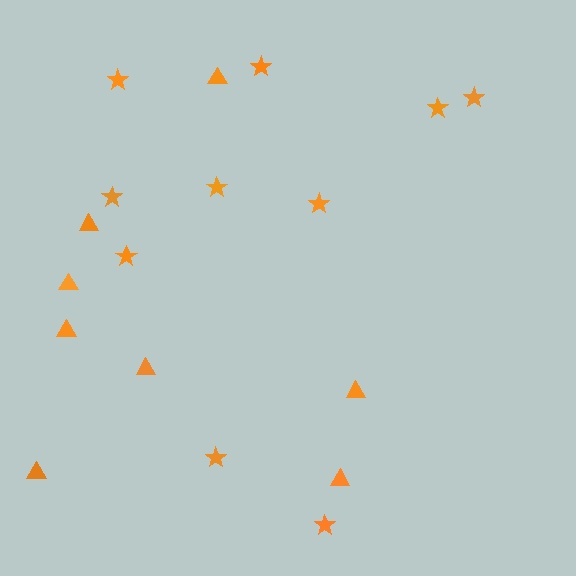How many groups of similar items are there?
There are 2 groups: one group of triangles (8) and one group of stars (10).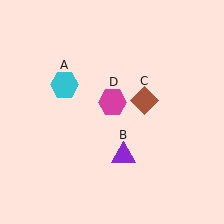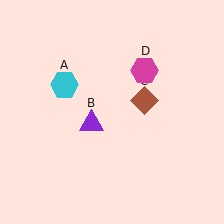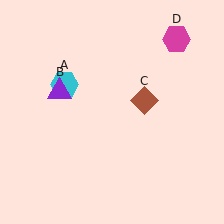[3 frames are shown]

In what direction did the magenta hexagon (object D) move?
The magenta hexagon (object D) moved up and to the right.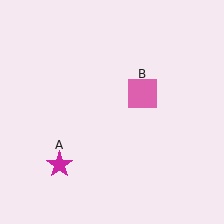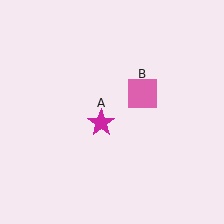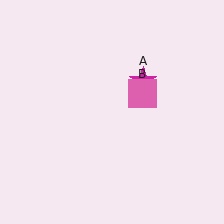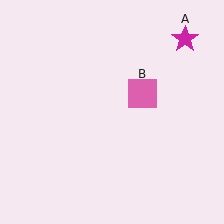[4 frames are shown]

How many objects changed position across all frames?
1 object changed position: magenta star (object A).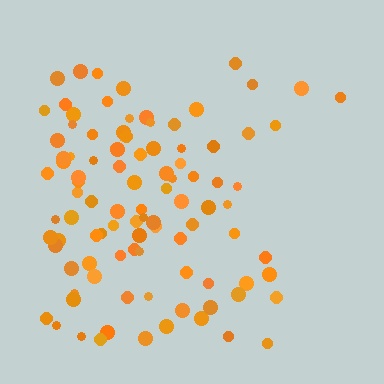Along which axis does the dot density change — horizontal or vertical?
Horizontal.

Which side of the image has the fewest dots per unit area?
The right.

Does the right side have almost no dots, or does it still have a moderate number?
Still a moderate number, just noticeably fewer than the left.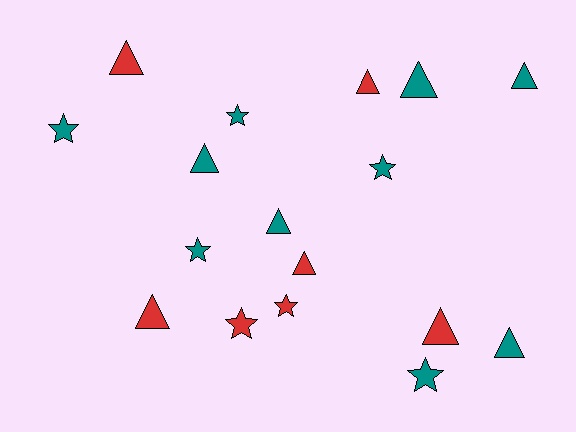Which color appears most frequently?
Teal, with 10 objects.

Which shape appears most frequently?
Triangle, with 10 objects.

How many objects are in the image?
There are 17 objects.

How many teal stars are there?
There are 5 teal stars.